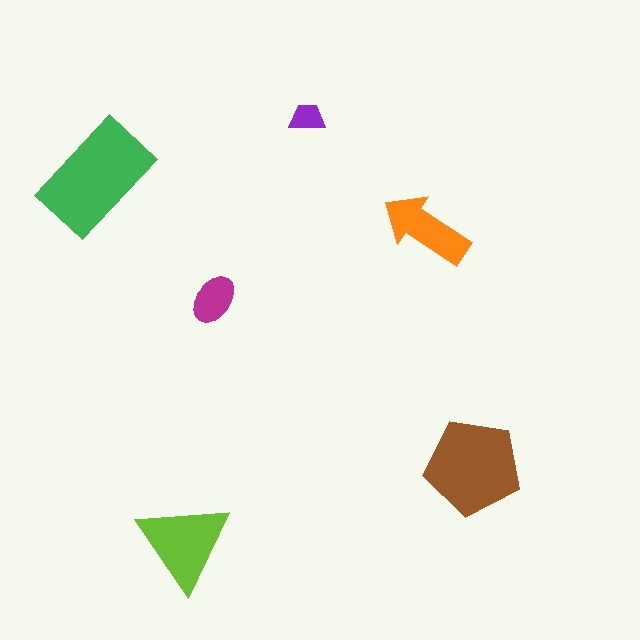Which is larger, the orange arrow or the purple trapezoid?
The orange arrow.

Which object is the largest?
The green rectangle.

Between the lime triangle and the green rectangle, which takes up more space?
The green rectangle.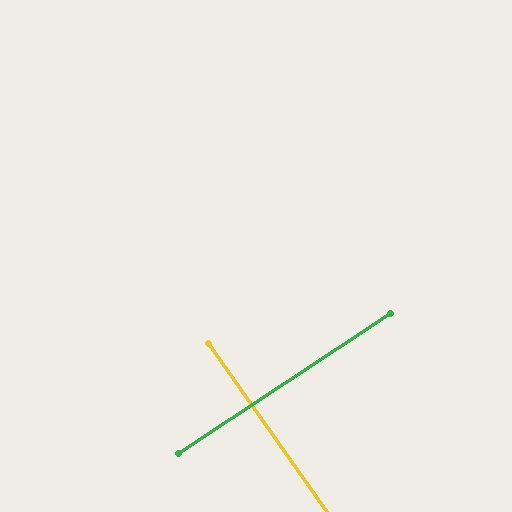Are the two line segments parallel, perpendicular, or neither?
Perpendicular — they meet at approximately 88°.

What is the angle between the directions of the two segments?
Approximately 88 degrees.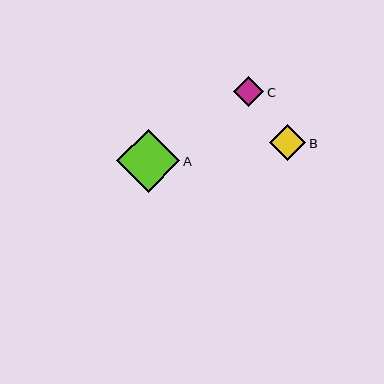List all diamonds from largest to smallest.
From largest to smallest: A, B, C.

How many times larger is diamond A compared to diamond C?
Diamond A is approximately 2.1 times the size of diamond C.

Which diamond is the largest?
Diamond A is the largest with a size of approximately 63 pixels.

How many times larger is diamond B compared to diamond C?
Diamond B is approximately 1.2 times the size of diamond C.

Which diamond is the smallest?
Diamond C is the smallest with a size of approximately 30 pixels.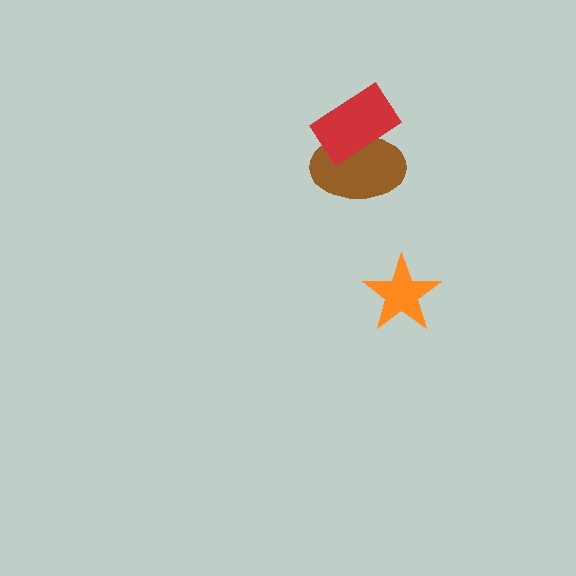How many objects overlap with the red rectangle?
1 object overlaps with the red rectangle.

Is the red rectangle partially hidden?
No, no other shape covers it.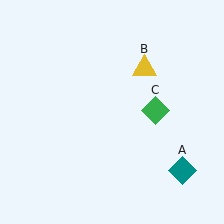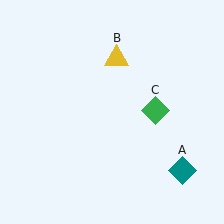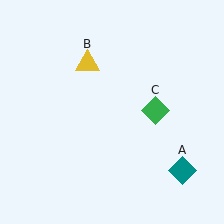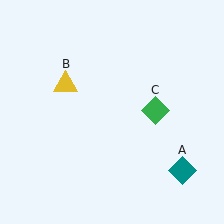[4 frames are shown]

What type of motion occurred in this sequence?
The yellow triangle (object B) rotated counterclockwise around the center of the scene.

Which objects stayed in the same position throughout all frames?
Teal diamond (object A) and green diamond (object C) remained stationary.